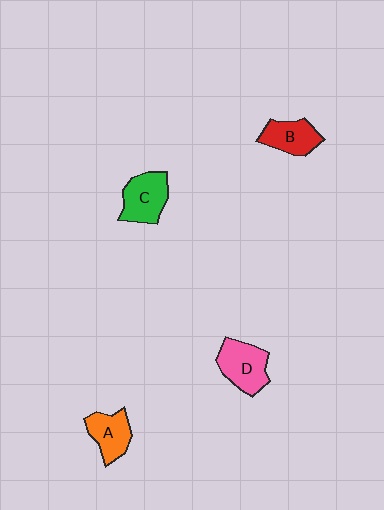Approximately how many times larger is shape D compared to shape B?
Approximately 1.2 times.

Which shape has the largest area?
Shape D (pink).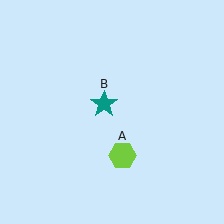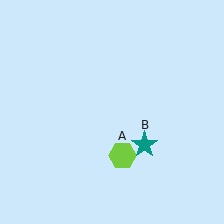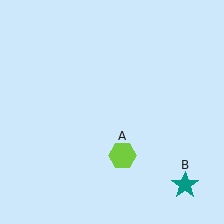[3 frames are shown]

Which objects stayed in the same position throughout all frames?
Lime hexagon (object A) remained stationary.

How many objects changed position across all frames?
1 object changed position: teal star (object B).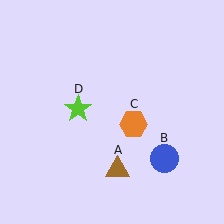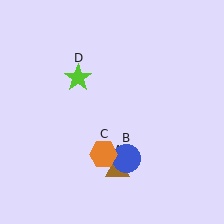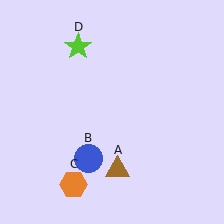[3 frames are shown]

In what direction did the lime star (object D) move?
The lime star (object D) moved up.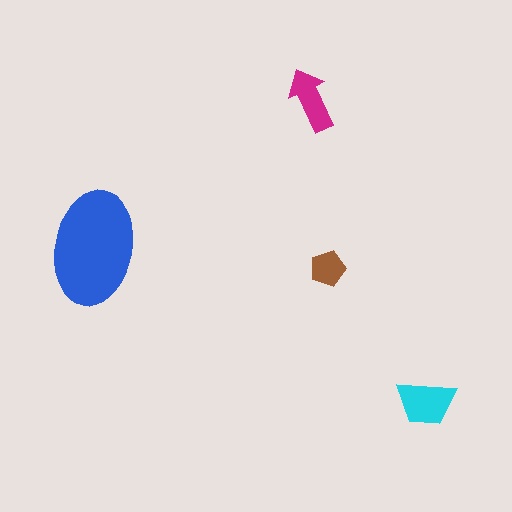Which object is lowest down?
The cyan trapezoid is bottommost.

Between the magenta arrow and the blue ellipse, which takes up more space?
The blue ellipse.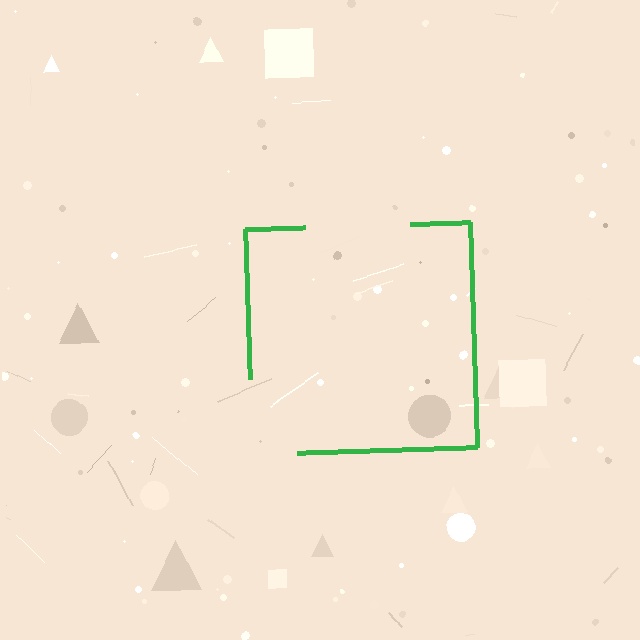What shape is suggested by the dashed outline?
The dashed outline suggests a square.